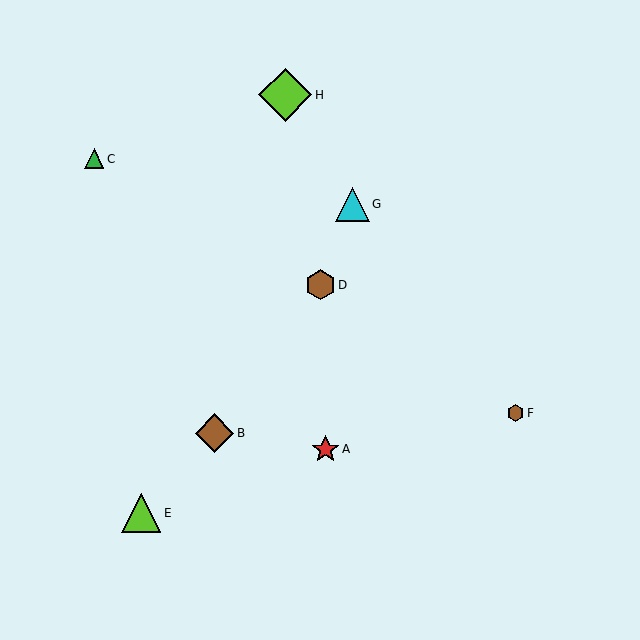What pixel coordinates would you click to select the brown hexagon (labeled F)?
Click at (515, 413) to select the brown hexagon F.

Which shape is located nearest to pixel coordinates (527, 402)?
The brown hexagon (labeled F) at (515, 413) is nearest to that location.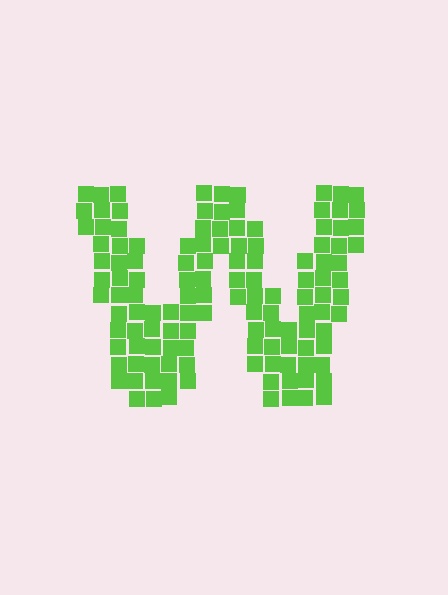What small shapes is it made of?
It is made of small squares.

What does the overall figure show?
The overall figure shows the letter W.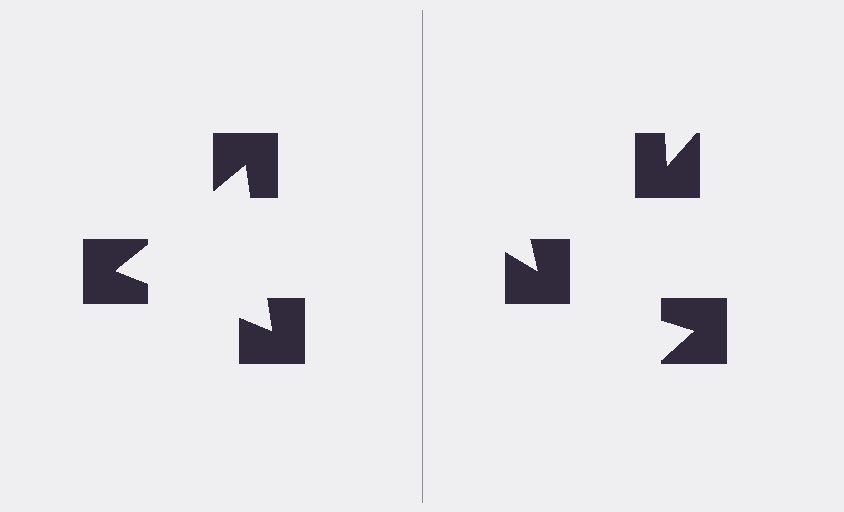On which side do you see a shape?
An illusory triangle appears on the left side. On the right side the wedge cuts are rotated, so no coherent shape forms.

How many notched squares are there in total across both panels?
6 — 3 on each side.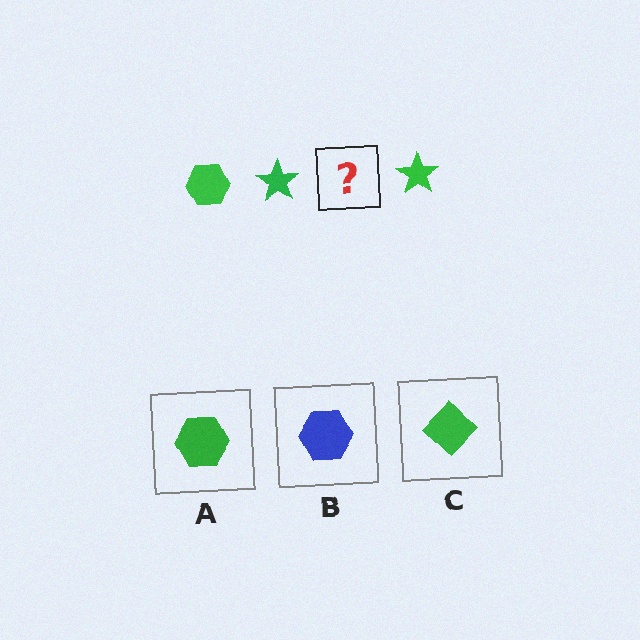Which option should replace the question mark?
Option A.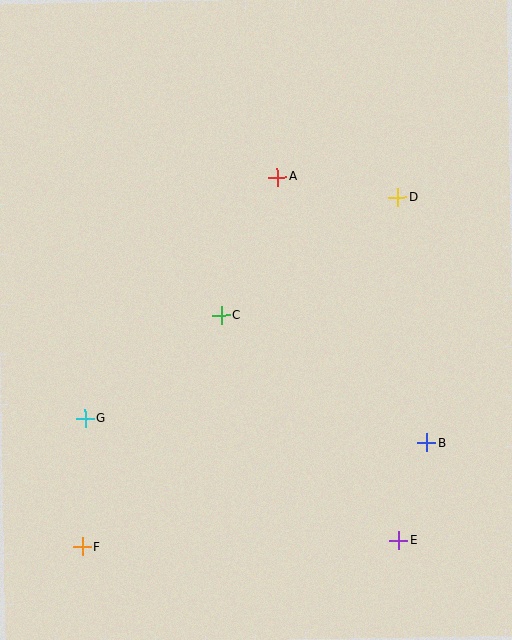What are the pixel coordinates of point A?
Point A is at (277, 177).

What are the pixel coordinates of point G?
Point G is at (85, 418).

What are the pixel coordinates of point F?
Point F is at (82, 547).